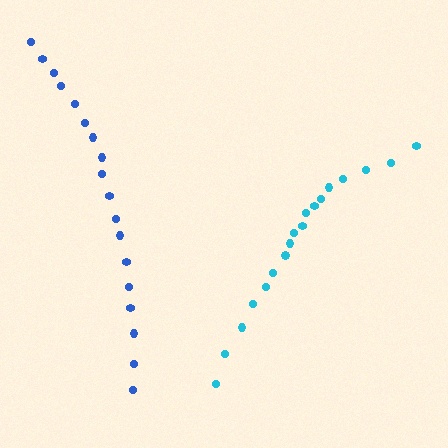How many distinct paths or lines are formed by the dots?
There are 2 distinct paths.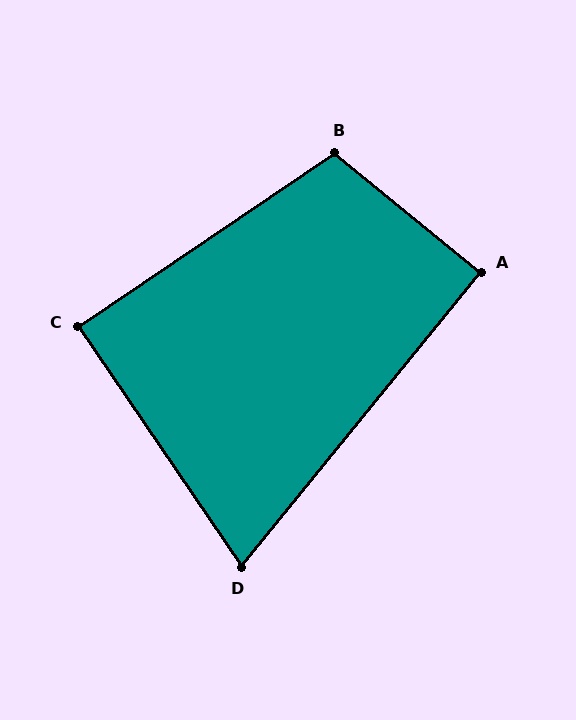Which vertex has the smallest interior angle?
D, at approximately 73 degrees.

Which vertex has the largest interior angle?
B, at approximately 107 degrees.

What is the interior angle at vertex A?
Approximately 90 degrees (approximately right).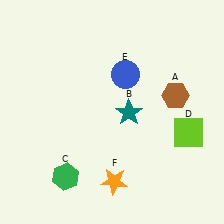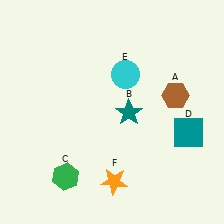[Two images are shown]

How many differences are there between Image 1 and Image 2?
There are 2 differences between the two images.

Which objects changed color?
D changed from lime to teal. E changed from blue to cyan.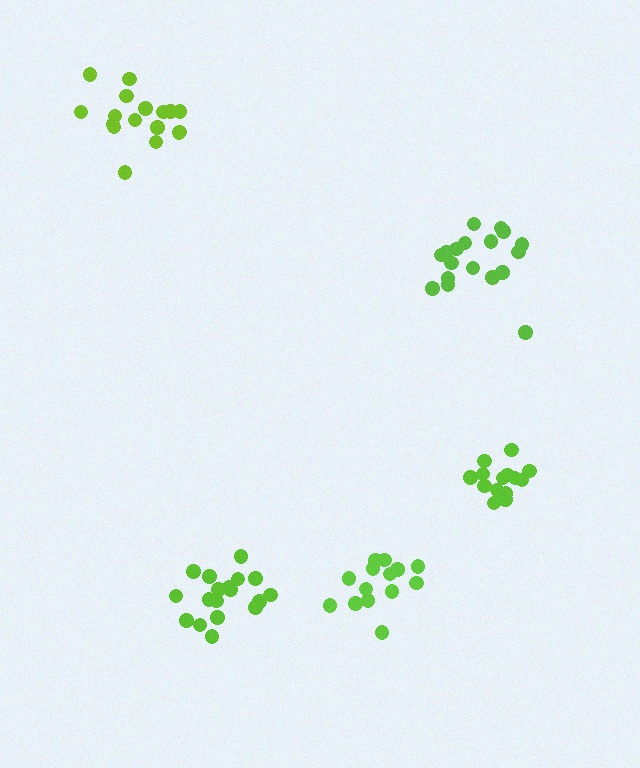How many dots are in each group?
Group 1: 18 dots, Group 2: 18 dots, Group 3: 17 dots, Group 4: 15 dots, Group 5: 15 dots (83 total).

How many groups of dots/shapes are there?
There are 5 groups.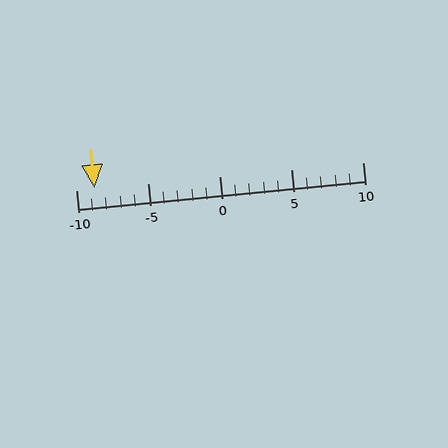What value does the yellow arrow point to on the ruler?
The yellow arrow points to approximately -9.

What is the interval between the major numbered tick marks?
The major tick marks are spaced 5 units apart.